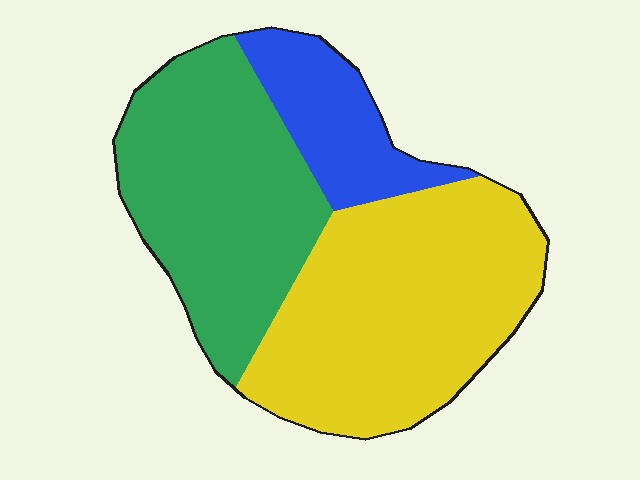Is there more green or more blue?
Green.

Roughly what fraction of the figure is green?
Green covers 38% of the figure.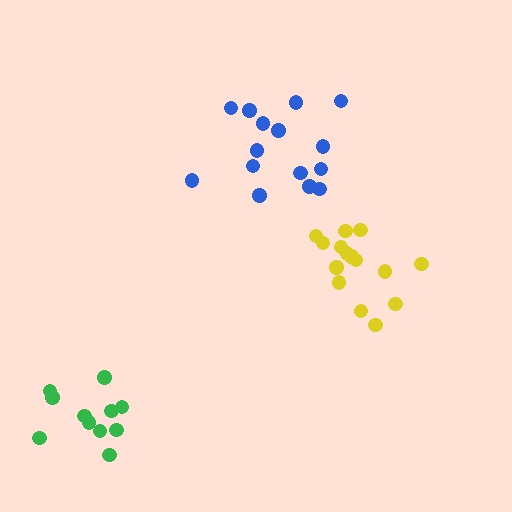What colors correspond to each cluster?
The clusters are colored: green, yellow, blue.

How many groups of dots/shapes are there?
There are 3 groups.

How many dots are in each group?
Group 1: 11 dots, Group 2: 15 dots, Group 3: 15 dots (41 total).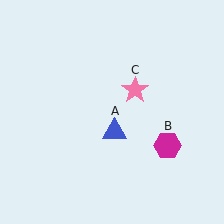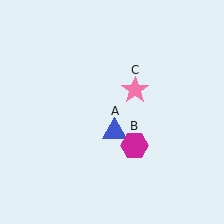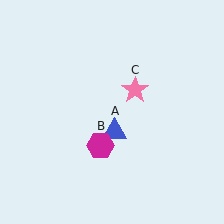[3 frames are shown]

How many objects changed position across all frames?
1 object changed position: magenta hexagon (object B).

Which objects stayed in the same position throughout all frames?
Blue triangle (object A) and pink star (object C) remained stationary.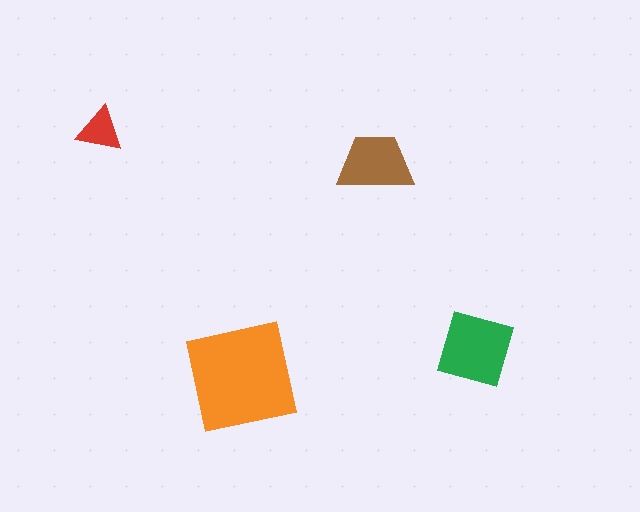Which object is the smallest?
The red triangle.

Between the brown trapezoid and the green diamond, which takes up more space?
The green diamond.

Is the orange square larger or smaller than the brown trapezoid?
Larger.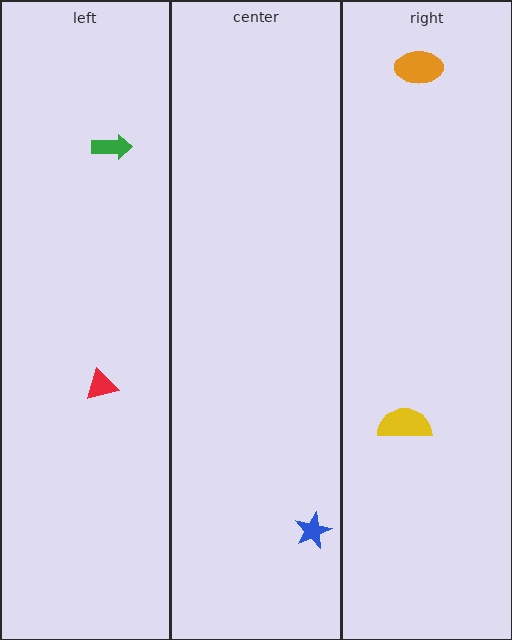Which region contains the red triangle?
The left region.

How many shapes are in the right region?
2.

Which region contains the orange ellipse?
The right region.